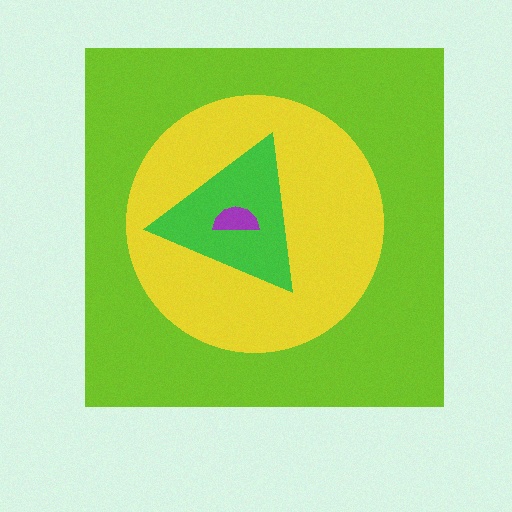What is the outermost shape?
The lime square.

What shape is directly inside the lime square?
The yellow circle.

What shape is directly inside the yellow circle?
The green triangle.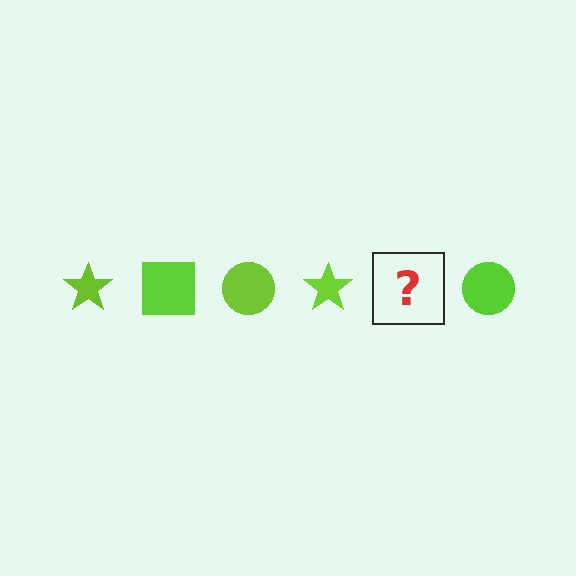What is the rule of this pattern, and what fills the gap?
The rule is that the pattern cycles through star, square, circle shapes in lime. The gap should be filled with a lime square.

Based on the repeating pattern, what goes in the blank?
The blank should be a lime square.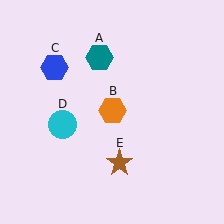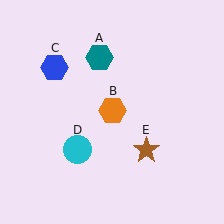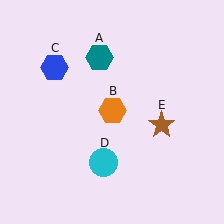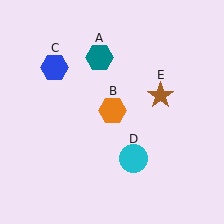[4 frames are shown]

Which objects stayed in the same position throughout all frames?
Teal hexagon (object A) and orange hexagon (object B) and blue hexagon (object C) remained stationary.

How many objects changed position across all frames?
2 objects changed position: cyan circle (object D), brown star (object E).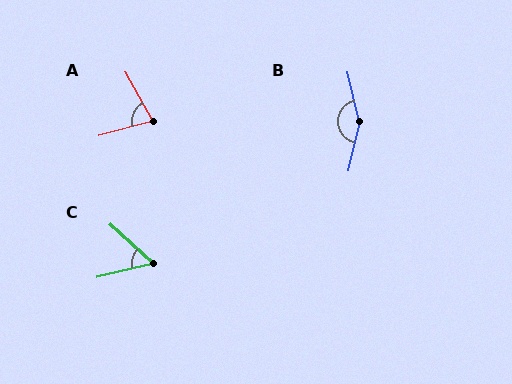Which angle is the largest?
B, at approximately 155 degrees.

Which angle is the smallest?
C, at approximately 56 degrees.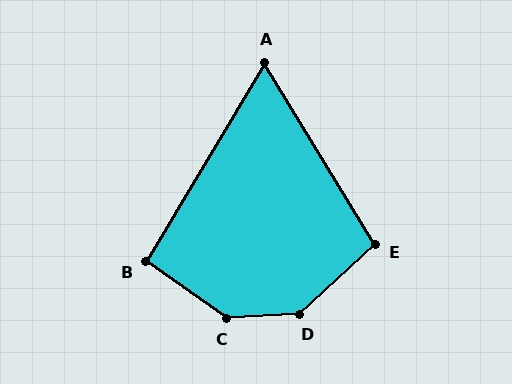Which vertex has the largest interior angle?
C, at approximately 141 degrees.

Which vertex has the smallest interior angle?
A, at approximately 62 degrees.